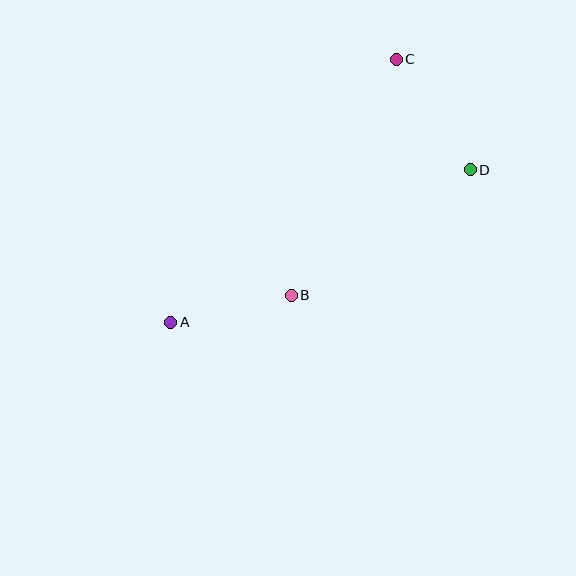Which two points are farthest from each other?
Points A and C are farthest from each other.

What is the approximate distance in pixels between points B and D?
The distance between B and D is approximately 219 pixels.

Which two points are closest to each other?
Points A and B are closest to each other.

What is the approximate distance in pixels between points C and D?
The distance between C and D is approximately 133 pixels.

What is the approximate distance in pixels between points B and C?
The distance between B and C is approximately 258 pixels.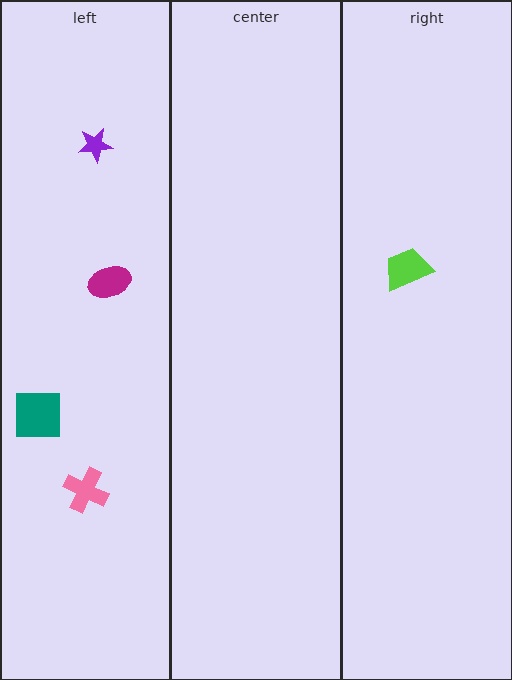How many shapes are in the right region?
1.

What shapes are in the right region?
The lime trapezoid.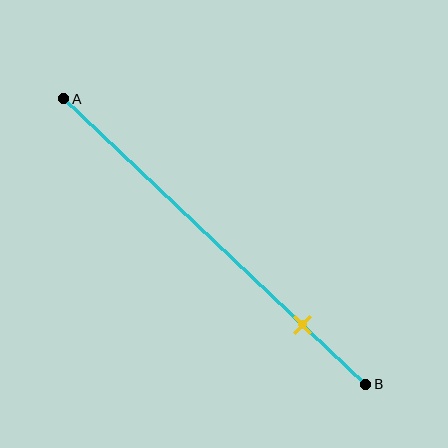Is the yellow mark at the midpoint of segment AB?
No, the mark is at about 80% from A, not at the 50% midpoint.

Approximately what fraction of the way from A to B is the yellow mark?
The yellow mark is approximately 80% of the way from A to B.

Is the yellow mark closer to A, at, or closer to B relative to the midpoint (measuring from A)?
The yellow mark is closer to point B than the midpoint of segment AB.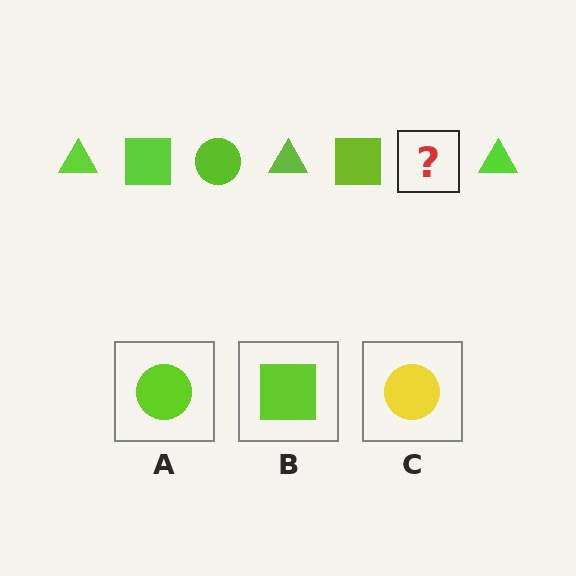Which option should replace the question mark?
Option A.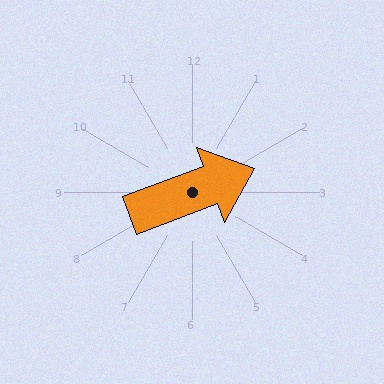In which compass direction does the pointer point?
East.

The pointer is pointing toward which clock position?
Roughly 2 o'clock.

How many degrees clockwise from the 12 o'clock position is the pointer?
Approximately 70 degrees.